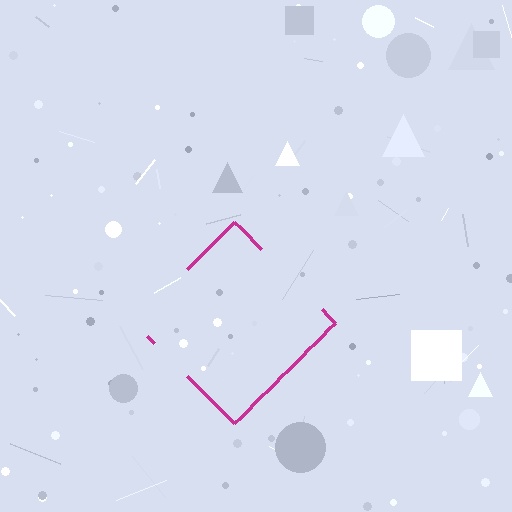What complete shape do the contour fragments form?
The contour fragments form a diamond.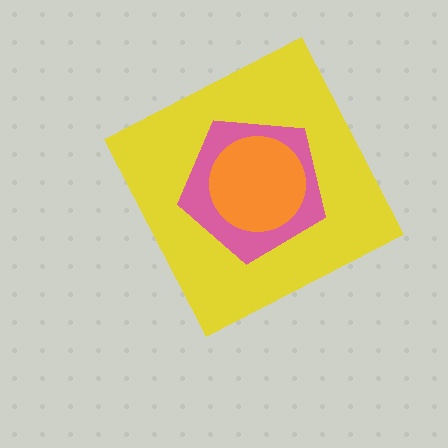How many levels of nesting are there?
3.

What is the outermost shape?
The yellow diamond.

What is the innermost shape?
The orange circle.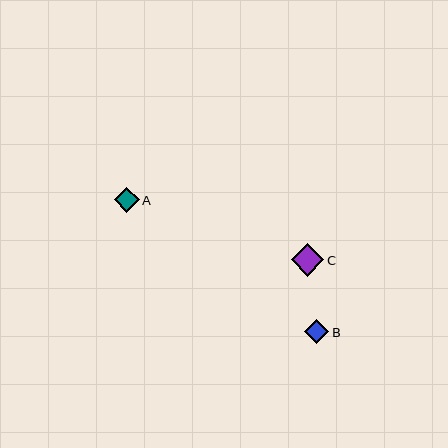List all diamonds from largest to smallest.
From largest to smallest: C, A, B.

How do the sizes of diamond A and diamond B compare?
Diamond A and diamond B are approximately the same size.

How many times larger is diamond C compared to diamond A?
Diamond C is approximately 1.3 times the size of diamond A.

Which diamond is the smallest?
Diamond B is the smallest with a size of approximately 24 pixels.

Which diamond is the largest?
Diamond C is the largest with a size of approximately 33 pixels.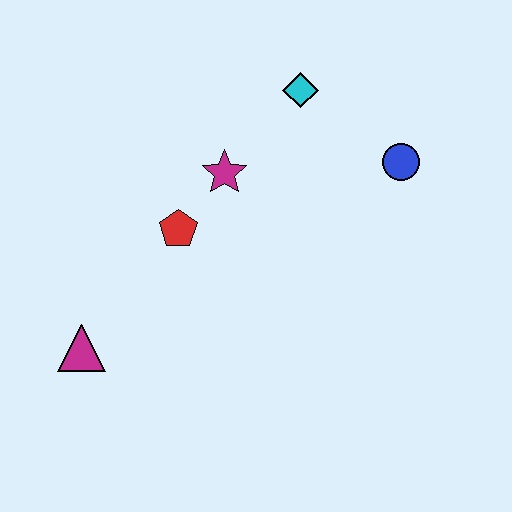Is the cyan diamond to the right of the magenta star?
Yes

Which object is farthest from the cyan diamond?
The magenta triangle is farthest from the cyan diamond.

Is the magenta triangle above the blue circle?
No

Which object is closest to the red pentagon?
The magenta star is closest to the red pentagon.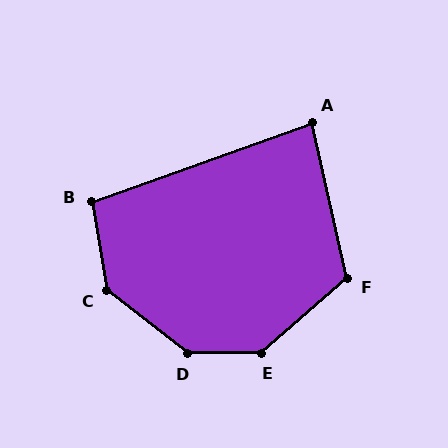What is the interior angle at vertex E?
Approximately 139 degrees (obtuse).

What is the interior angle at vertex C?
Approximately 138 degrees (obtuse).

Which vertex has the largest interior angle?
D, at approximately 142 degrees.